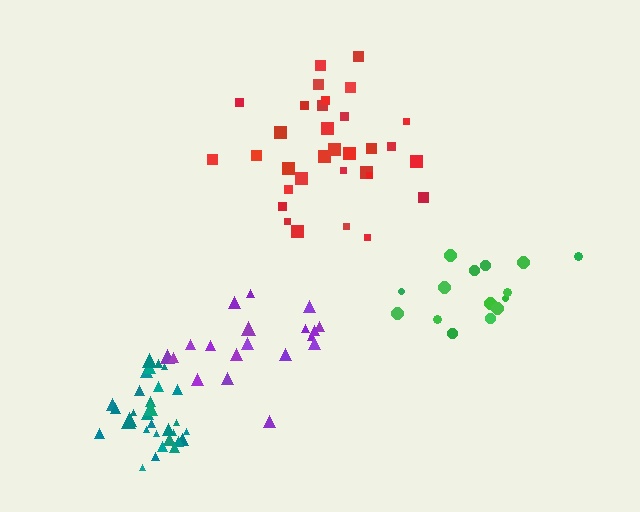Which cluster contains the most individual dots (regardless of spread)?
Teal (33).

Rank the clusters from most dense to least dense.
teal, purple, red, green.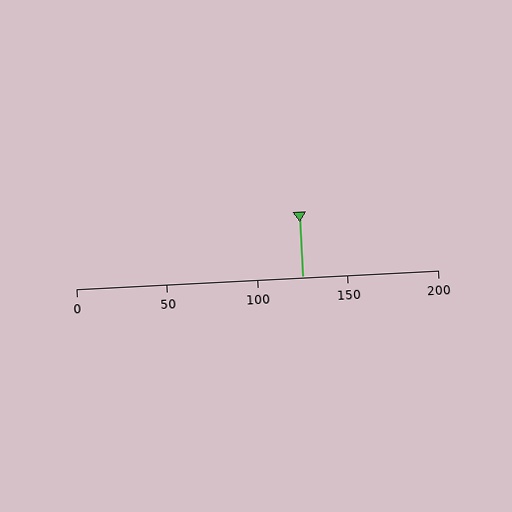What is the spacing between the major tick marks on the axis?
The major ticks are spaced 50 apart.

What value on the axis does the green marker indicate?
The marker indicates approximately 125.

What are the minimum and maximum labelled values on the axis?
The axis runs from 0 to 200.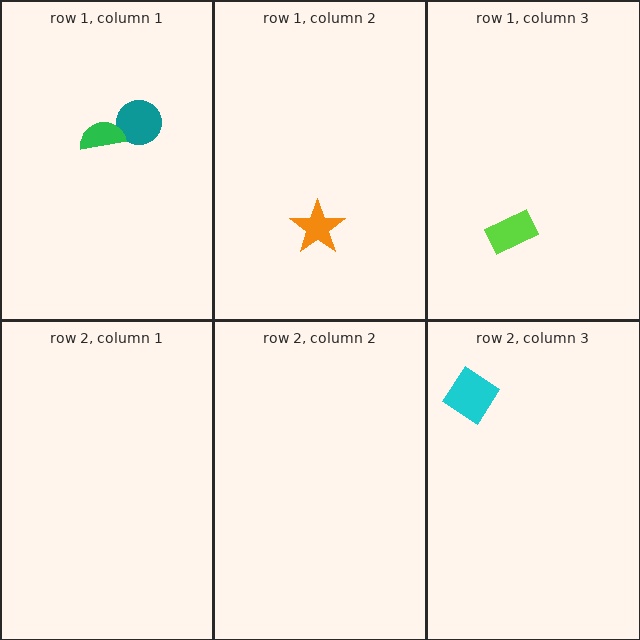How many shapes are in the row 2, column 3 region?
1.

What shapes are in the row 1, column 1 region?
The teal circle, the green semicircle.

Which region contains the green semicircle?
The row 1, column 1 region.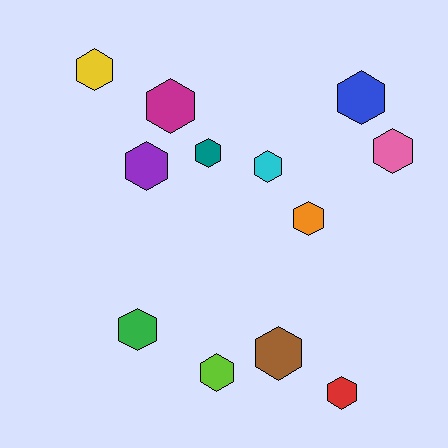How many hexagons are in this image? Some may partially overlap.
There are 12 hexagons.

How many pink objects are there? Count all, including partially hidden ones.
There is 1 pink object.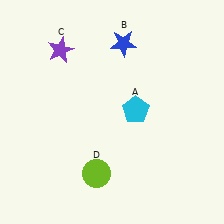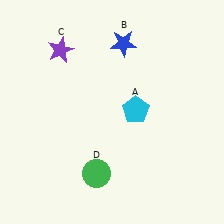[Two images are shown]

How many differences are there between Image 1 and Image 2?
There is 1 difference between the two images.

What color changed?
The circle (D) changed from lime in Image 1 to green in Image 2.